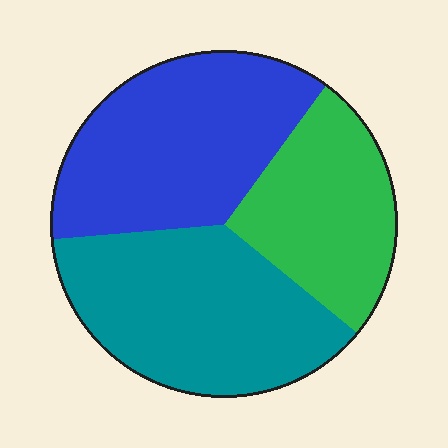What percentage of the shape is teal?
Teal covers around 40% of the shape.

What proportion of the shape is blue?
Blue takes up between a quarter and a half of the shape.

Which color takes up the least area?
Green, at roughly 25%.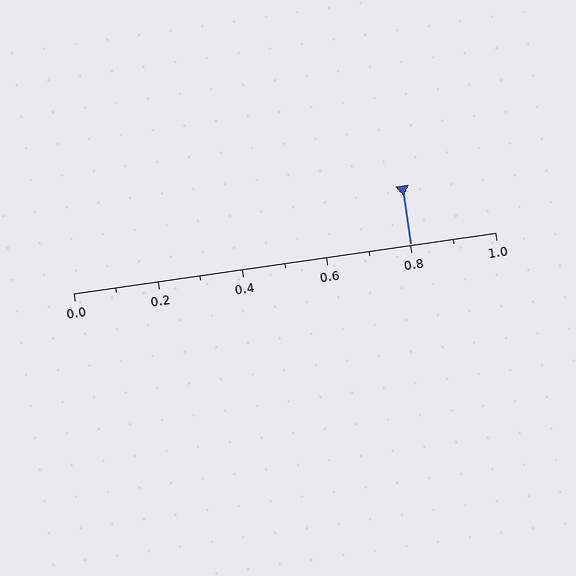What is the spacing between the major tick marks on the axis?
The major ticks are spaced 0.2 apart.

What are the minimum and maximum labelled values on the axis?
The axis runs from 0.0 to 1.0.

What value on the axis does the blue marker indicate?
The marker indicates approximately 0.8.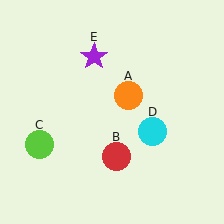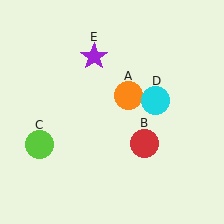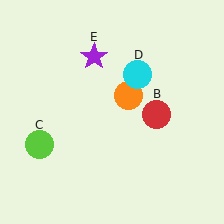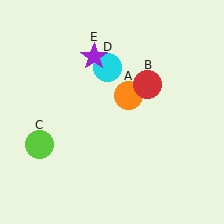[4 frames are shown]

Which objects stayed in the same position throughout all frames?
Orange circle (object A) and lime circle (object C) and purple star (object E) remained stationary.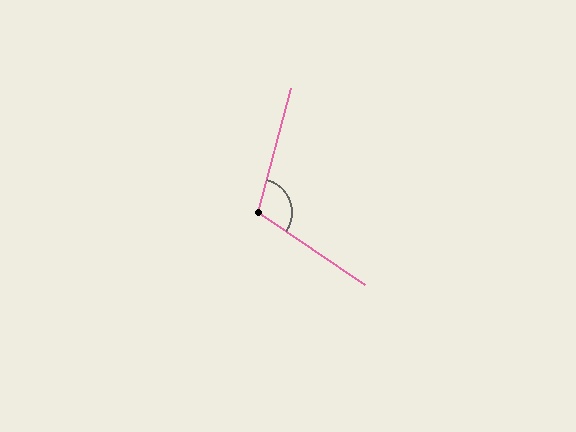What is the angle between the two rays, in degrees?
Approximately 109 degrees.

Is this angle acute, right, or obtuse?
It is obtuse.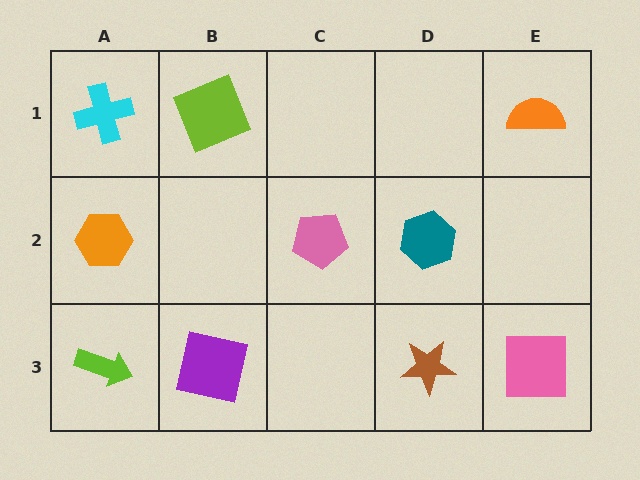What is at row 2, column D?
A teal hexagon.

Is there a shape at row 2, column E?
No, that cell is empty.